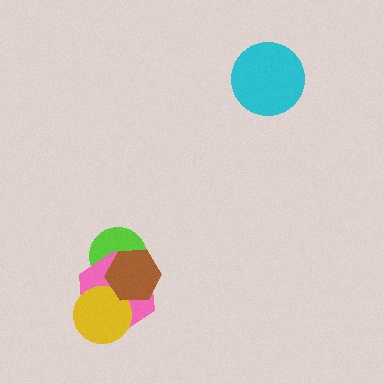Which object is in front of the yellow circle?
The brown hexagon is in front of the yellow circle.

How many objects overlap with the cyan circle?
0 objects overlap with the cyan circle.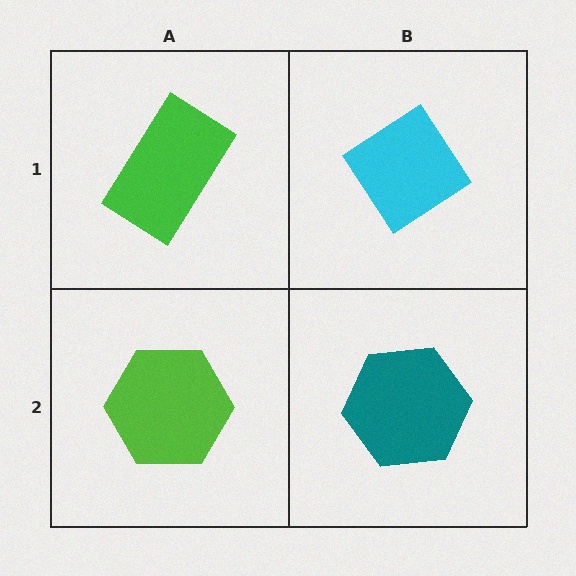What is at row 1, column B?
A cyan diamond.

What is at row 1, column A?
A green rectangle.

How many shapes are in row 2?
2 shapes.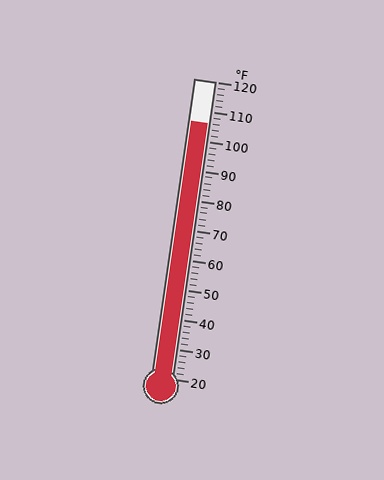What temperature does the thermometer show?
The thermometer shows approximately 106°F.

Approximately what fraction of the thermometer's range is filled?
The thermometer is filled to approximately 85% of its range.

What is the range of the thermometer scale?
The thermometer scale ranges from 20°F to 120°F.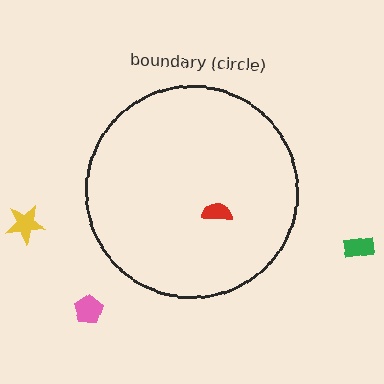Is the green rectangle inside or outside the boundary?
Outside.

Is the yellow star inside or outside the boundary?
Outside.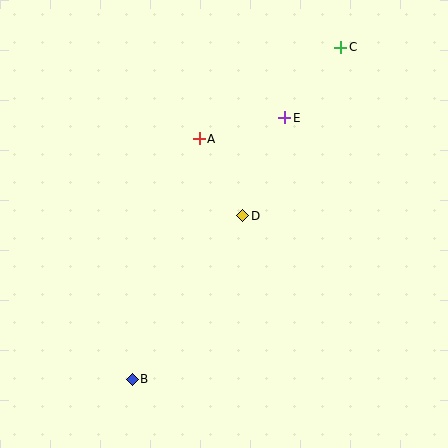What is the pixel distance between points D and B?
The distance between D and B is 197 pixels.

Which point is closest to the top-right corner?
Point C is closest to the top-right corner.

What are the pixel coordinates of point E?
Point E is at (285, 118).